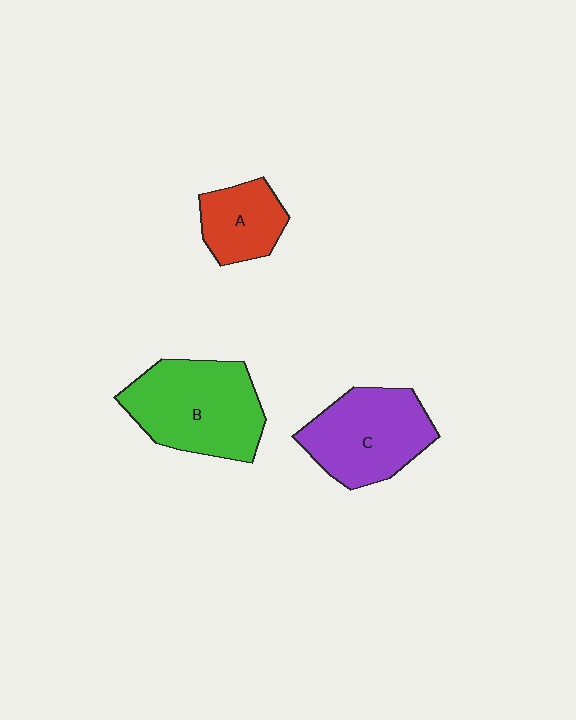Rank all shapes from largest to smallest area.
From largest to smallest: B (green), C (purple), A (red).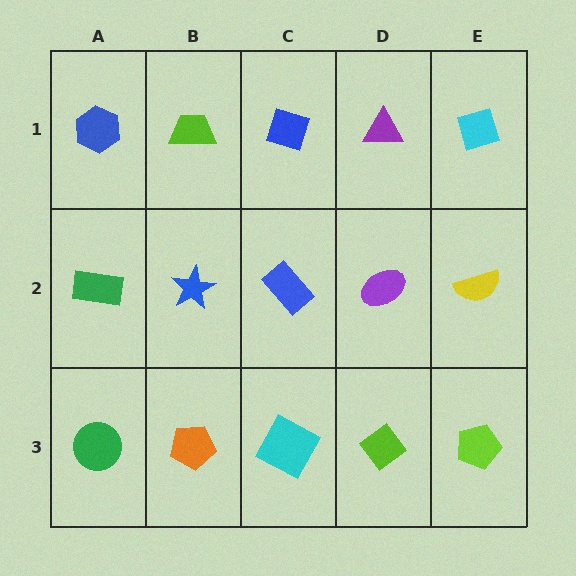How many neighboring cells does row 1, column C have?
3.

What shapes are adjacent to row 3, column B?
A blue star (row 2, column B), a green circle (row 3, column A), a cyan square (row 3, column C).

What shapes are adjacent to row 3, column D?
A purple ellipse (row 2, column D), a cyan square (row 3, column C), a lime pentagon (row 3, column E).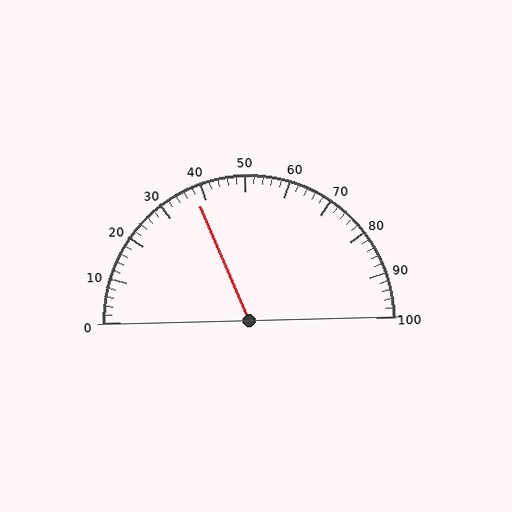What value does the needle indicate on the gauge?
The needle indicates approximately 38.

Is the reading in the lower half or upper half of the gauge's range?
The reading is in the lower half of the range (0 to 100).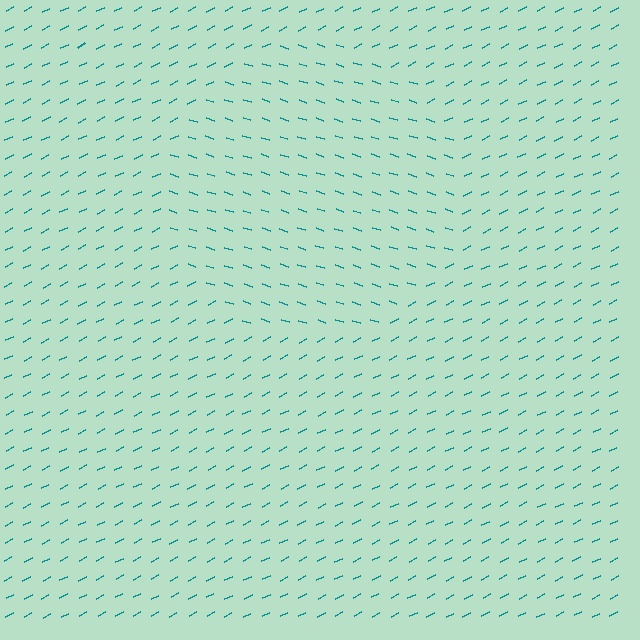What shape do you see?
I see a circle.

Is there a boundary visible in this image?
Yes, there is a texture boundary formed by a change in line orientation.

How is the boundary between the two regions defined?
The boundary is defined purely by a change in line orientation (approximately 45 degrees difference). All lines are the same color and thickness.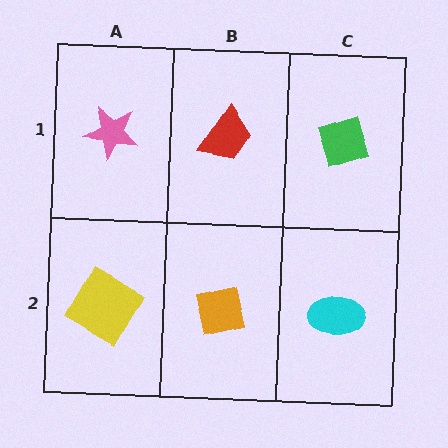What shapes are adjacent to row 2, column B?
A red trapezoid (row 1, column B), a yellow diamond (row 2, column A), a cyan ellipse (row 2, column C).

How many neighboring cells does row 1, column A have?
2.